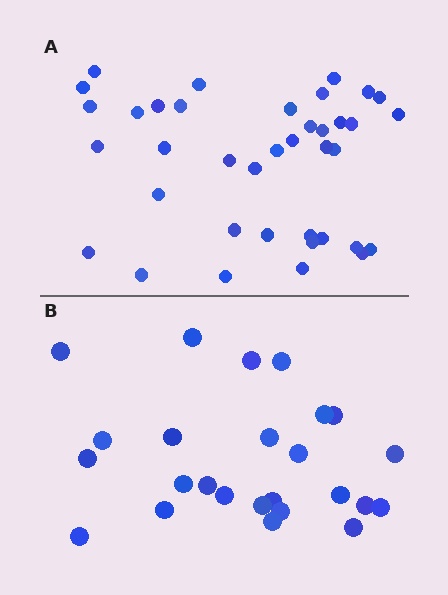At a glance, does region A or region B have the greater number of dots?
Region A (the top region) has more dots.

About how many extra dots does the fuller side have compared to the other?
Region A has approximately 15 more dots than region B.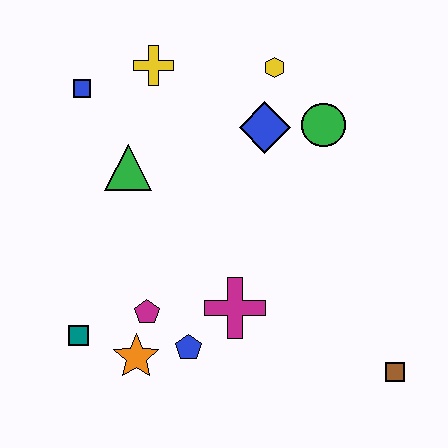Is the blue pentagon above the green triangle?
No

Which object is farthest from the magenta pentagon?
The yellow hexagon is farthest from the magenta pentagon.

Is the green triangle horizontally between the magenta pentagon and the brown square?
No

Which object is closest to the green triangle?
The blue square is closest to the green triangle.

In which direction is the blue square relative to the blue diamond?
The blue square is to the left of the blue diamond.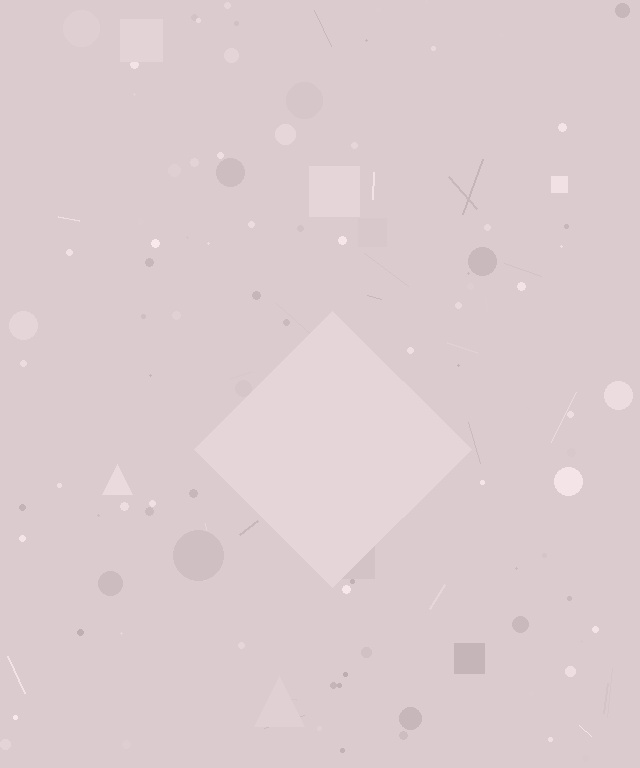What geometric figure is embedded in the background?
A diamond is embedded in the background.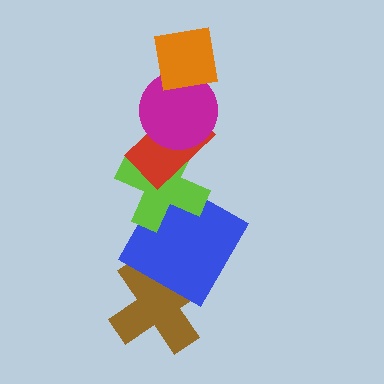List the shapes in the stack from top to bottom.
From top to bottom: the orange square, the magenta circle, the red rectangle, the lime cross, the blue square, the brown cross.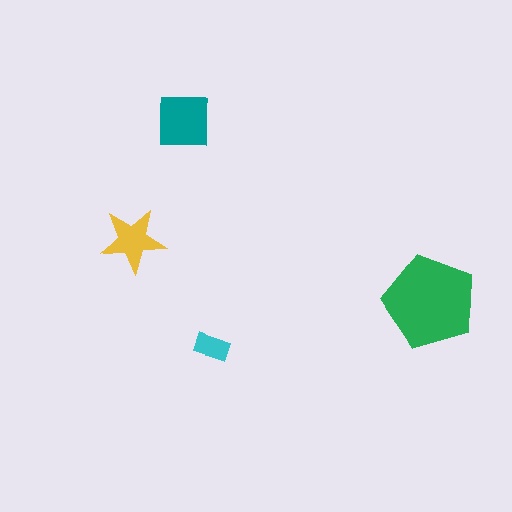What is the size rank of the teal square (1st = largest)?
2nd.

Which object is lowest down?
The cyan rectangle is bottommost.